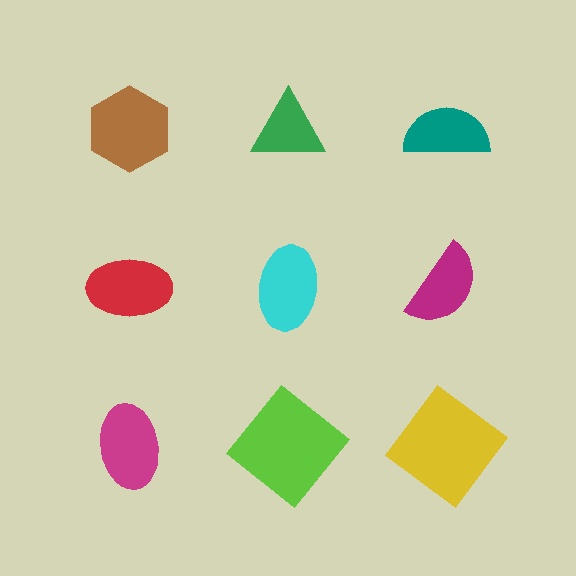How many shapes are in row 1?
3 shapes.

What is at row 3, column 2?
A lime diamond.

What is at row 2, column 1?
A red ellipse.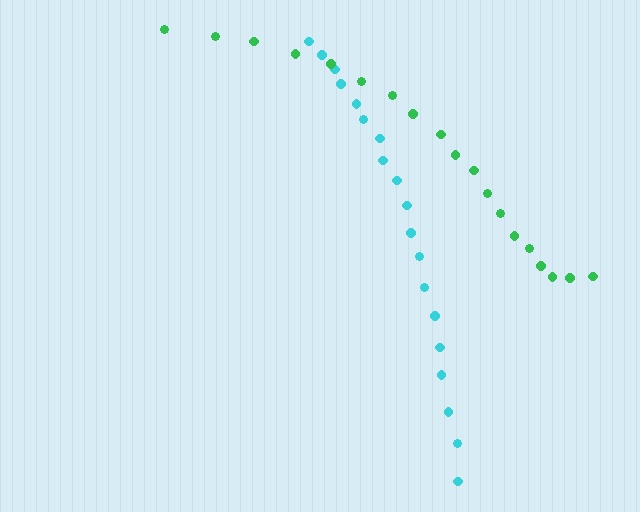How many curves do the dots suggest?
There are 2 distinct paths.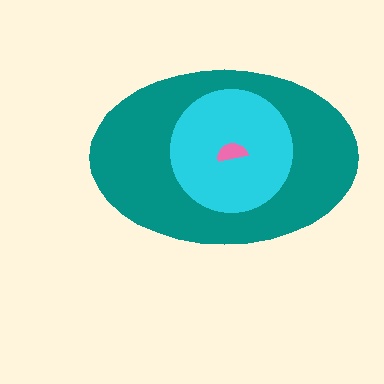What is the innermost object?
The pink semicircle.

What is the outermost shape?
The teal ellipse.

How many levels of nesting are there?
3.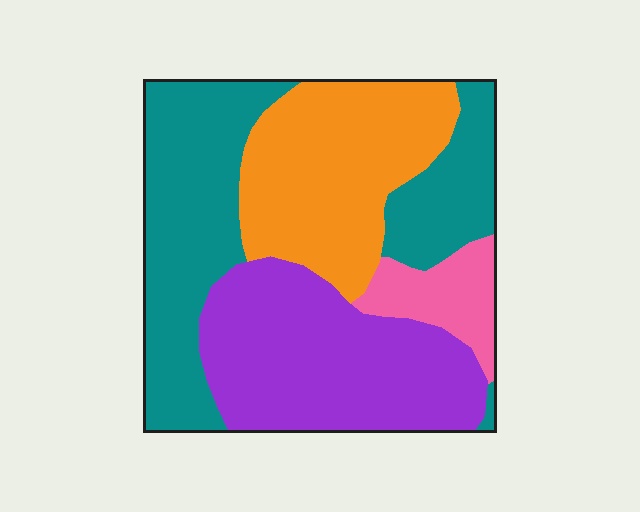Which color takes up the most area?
Teal, at roughly 35%.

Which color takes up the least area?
Pink, at roughly 10%.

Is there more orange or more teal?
Teal.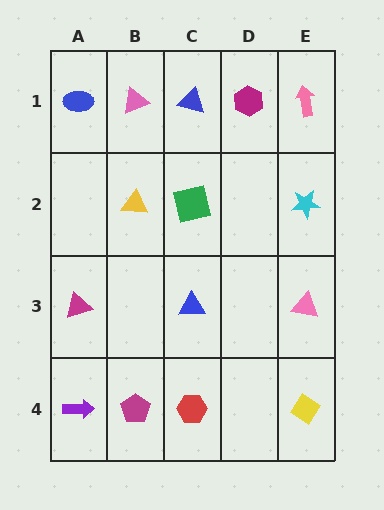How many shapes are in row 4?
4 shapes.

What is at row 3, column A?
A magenta triangle.